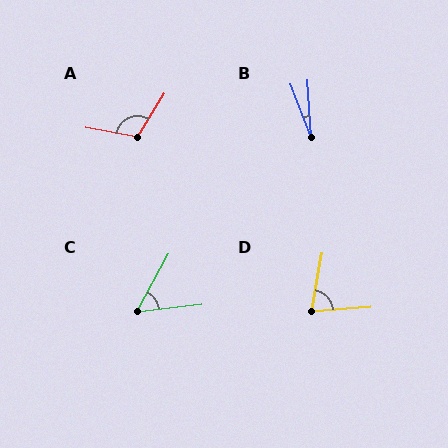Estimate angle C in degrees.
Approximately 54 degrees.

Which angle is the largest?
A, at approximately 112 degrees.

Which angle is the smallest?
B, at approximately 17 degrees.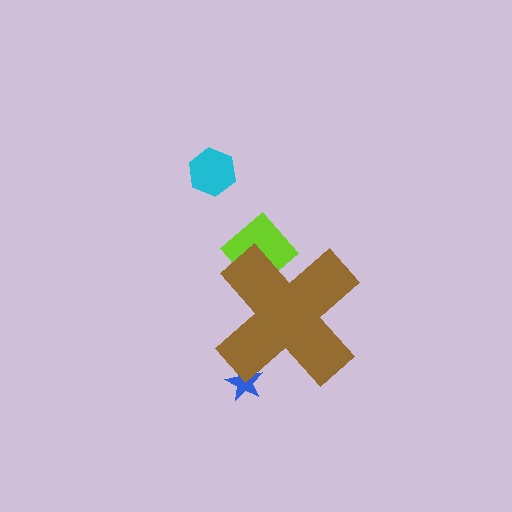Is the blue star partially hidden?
Yes, the blue star is partially hidden behind the brown cross.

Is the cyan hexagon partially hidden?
No, the cyan hexagon is fully visible.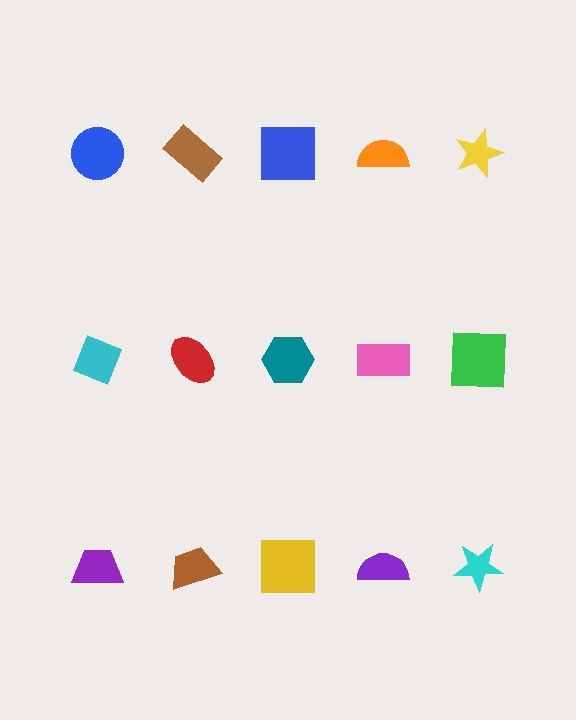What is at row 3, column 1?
A purple trapezoid.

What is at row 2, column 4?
A pink rectangle.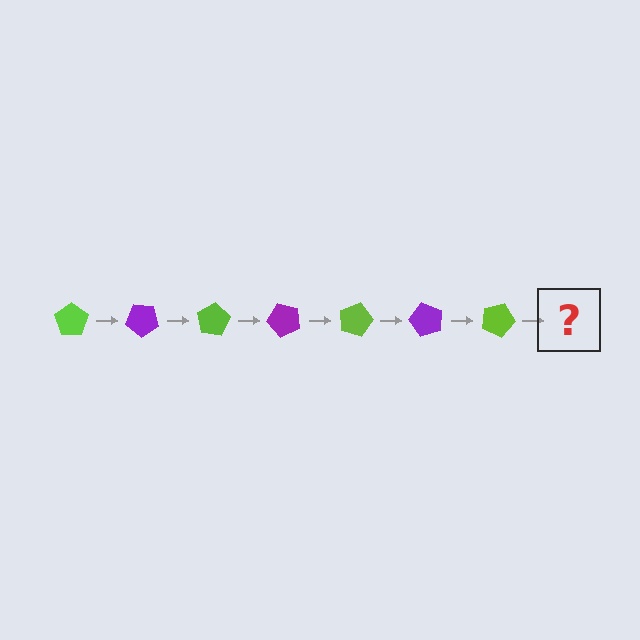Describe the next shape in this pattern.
It should be a purple pentagon, rotated 280 degrees from the start.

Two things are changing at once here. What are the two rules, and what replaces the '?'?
The two rules are that it rotates 40 degrees each step and the color cycles through lime and purple. The '?' should be a purple pentagon, rotated 280 degrees from the start.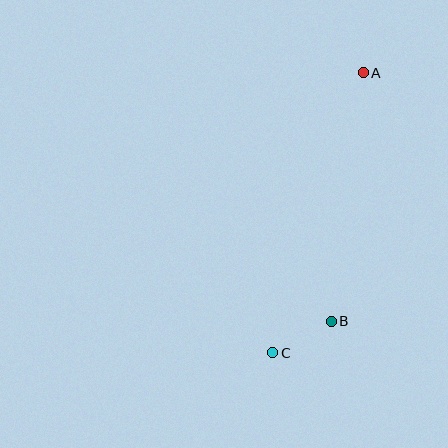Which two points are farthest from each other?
Points A and C are farthest from each other.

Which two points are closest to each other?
Points B and C are closest to each other.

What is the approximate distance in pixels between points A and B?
The distance between A and B is approximately 251 pixels.